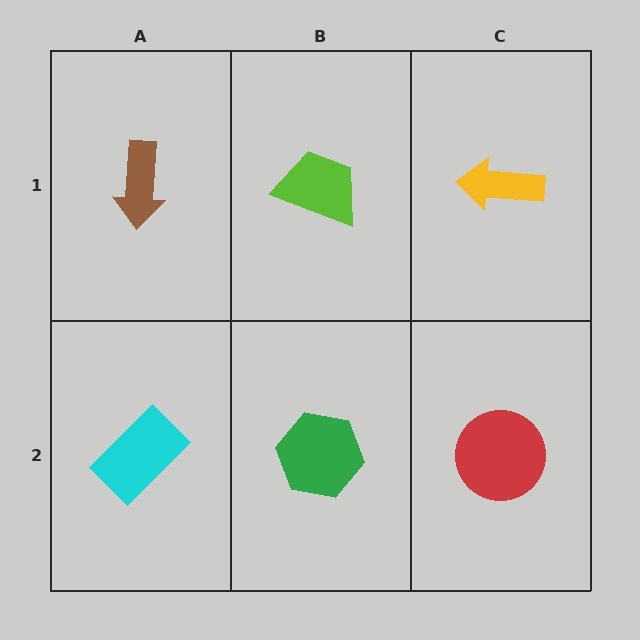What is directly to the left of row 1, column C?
A lime trapezoid.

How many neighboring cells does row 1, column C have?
2.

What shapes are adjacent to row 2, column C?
A yellow arrow (row 1, column C), a green hexagon (row 2, column B).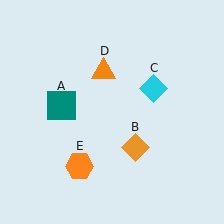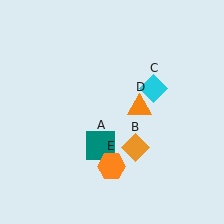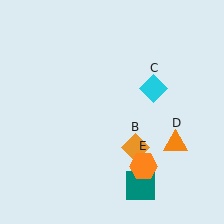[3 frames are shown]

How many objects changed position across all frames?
3 objects changed position: teal square (object A), orange triangle (object D), orange hexagon (object E).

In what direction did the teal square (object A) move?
The teal square (object A) moved down and to the right.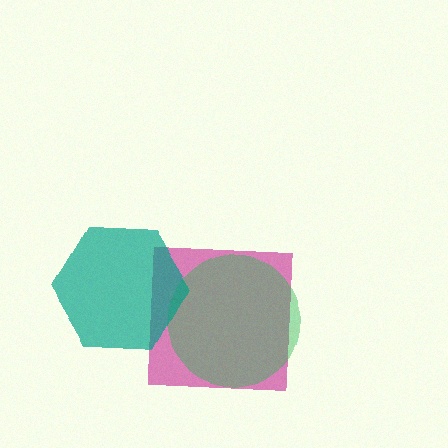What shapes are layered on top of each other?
The layered shapes are: a magenta square, a green circle, a teal hexagon.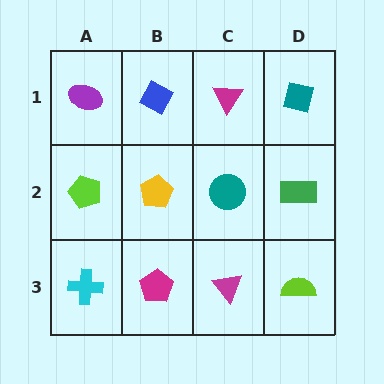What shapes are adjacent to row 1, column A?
A lime pentagon (row 2, column A), a blue diamond (row 1, column B).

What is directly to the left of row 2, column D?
A teal circle.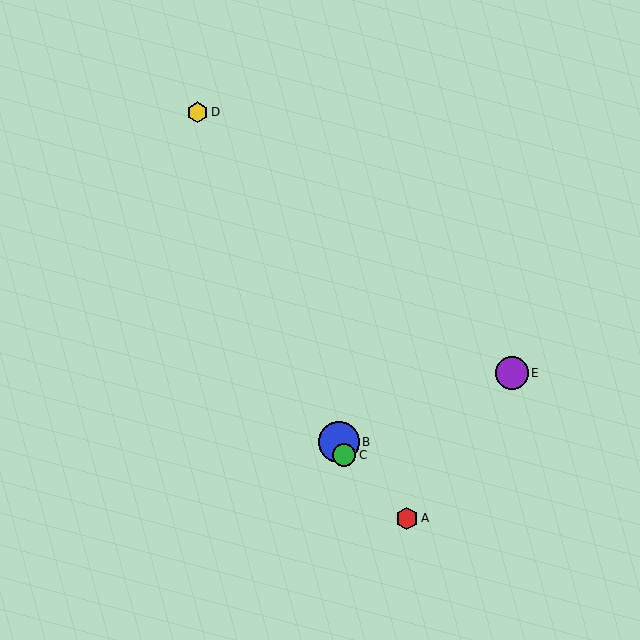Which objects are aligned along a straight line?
Objects B, C, D are aligned along a straight line.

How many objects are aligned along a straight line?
3 objects (B, C, D) are aligned along a straight line.